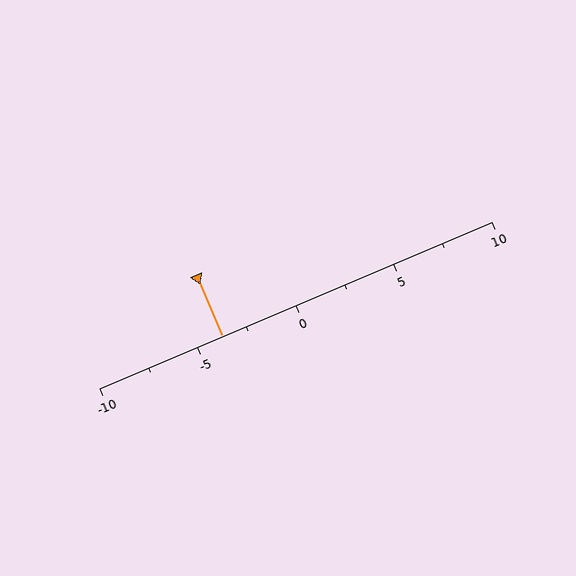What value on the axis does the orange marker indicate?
The marker indicates approximately -3.8.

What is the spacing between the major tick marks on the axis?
The major ticks are spaced 5 apart.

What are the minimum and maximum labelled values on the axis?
The axis runs from -10 to 10.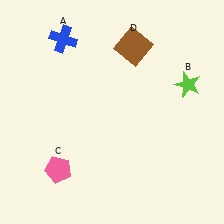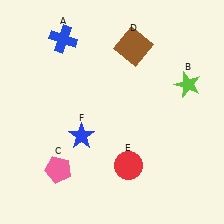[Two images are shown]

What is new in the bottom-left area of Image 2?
A blue star (F) was added in the bottom-left area of Image 2.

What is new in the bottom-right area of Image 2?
A red circle (E) was added in the bottom-right area of Image 2.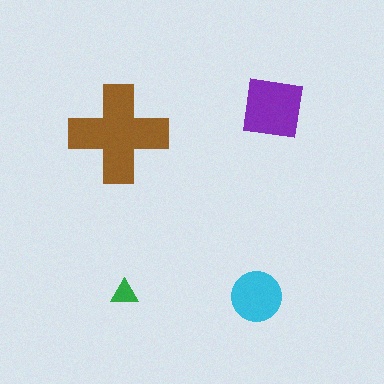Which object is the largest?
The brown cross.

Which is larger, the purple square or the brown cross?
The brown cross.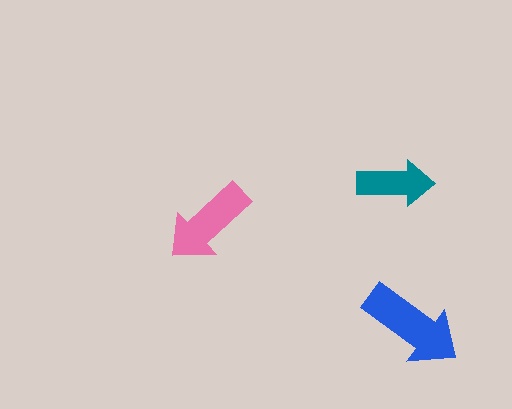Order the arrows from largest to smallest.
the blue one, the pink one, the teal one.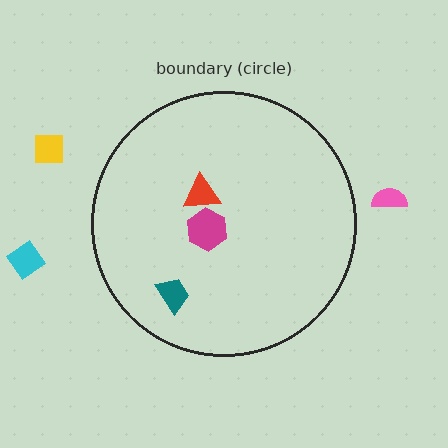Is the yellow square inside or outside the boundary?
Outside.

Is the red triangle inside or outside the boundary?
Inside.